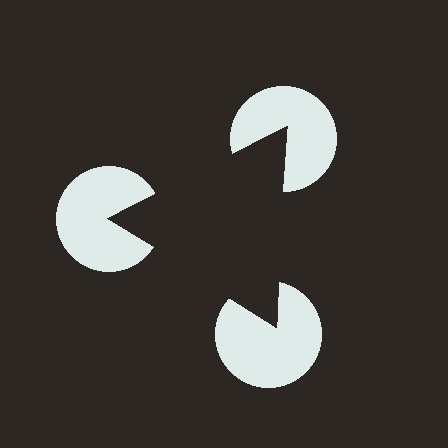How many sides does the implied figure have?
3 sides.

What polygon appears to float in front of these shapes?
An illusory triangle — its edges are inferred from the aligned wedge cuts in the pac-man discs, not physically drawn.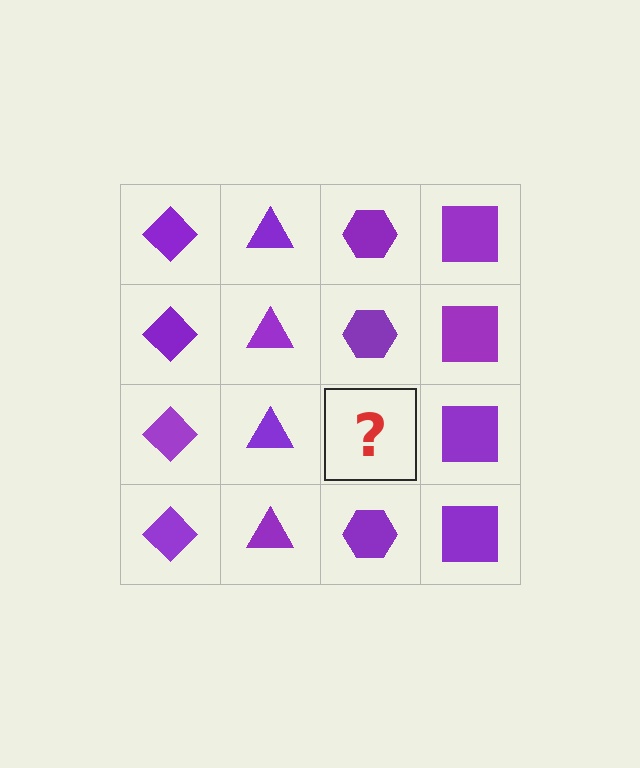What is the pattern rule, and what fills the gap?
The rule is that each column has a consistent shape. The gap should be filled with a purple hexagon.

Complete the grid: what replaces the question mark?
The question mark should be replaced with a purple hexagon.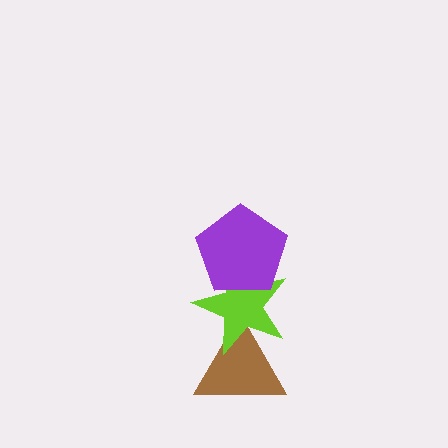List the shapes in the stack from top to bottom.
From top to bottom: the purple pentagon, the lime star, the brown triangle.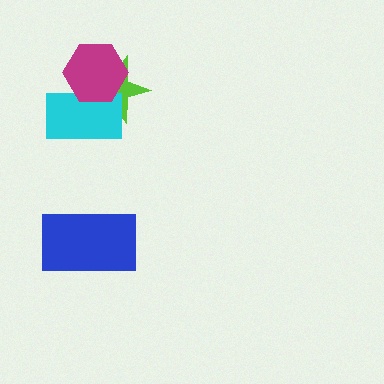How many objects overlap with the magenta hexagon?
2 objects overlap with the magenta hexagon.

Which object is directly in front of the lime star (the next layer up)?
The cyan rectangle is directly in front of the lime star.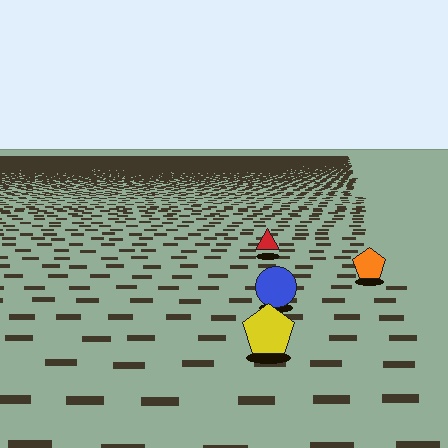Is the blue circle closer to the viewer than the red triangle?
Yes. The blue circle is closer — you can tell from the texture gradient: the ground texture is coarser near it.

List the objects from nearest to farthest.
From nearest to farthest: the yellow pentagon, the blue circle, the orange pentagon, the red triangle.